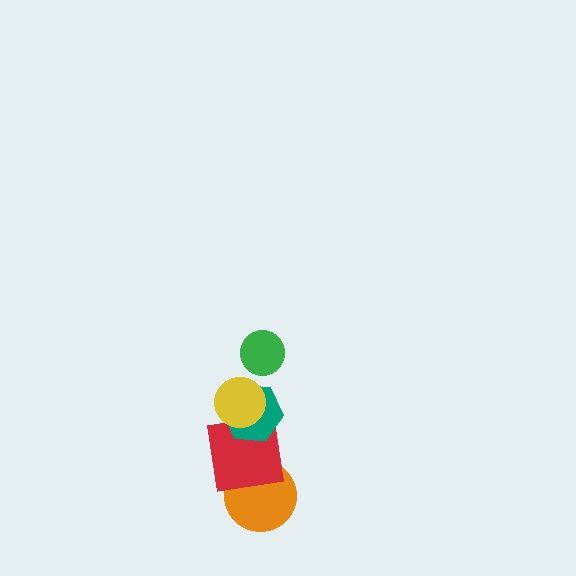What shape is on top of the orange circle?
The red square is on top of the orange circle.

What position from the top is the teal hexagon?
The teal hexagon is 3rd from the top.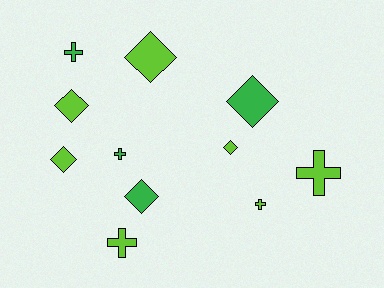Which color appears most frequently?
Lime, with 7 objects.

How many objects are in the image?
There are 11 objects.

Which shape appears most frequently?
Diamond, with 6 objects.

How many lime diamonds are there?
There are 4 lime diamonds.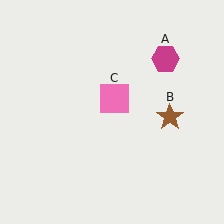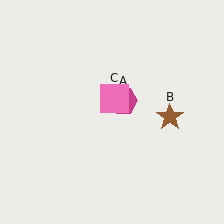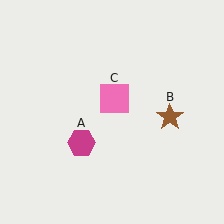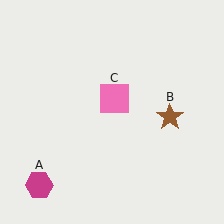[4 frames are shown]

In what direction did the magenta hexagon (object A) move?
The magenta hexagon (object A) moved down and to the left.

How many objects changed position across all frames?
1 object changed position: magenta hexagon (object A).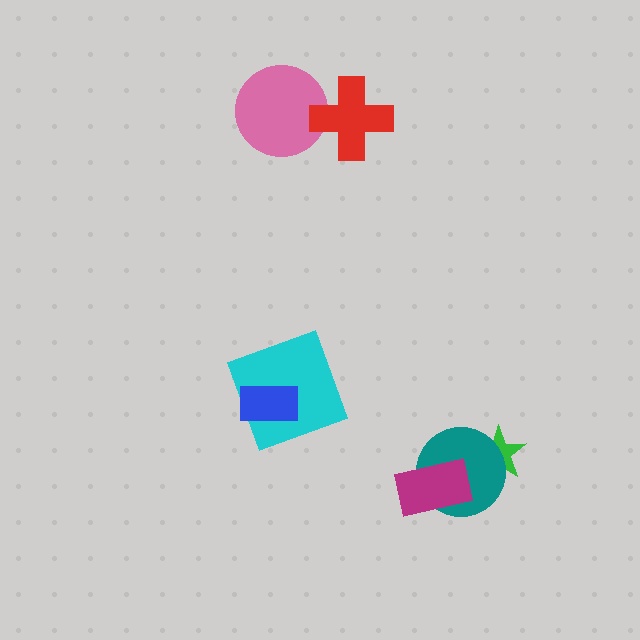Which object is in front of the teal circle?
The magenta rectangle is in front of the teal circle.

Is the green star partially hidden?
Yes, it is partially covered by another shape.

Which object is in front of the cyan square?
The blue rectangle is in front of the cyan square.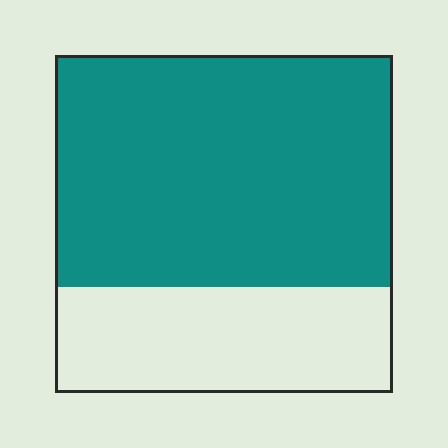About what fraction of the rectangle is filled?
About two thirds (2/3).